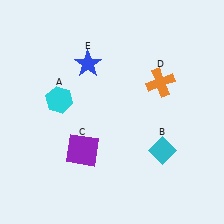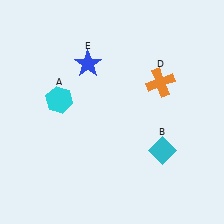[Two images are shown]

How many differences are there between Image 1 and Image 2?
There is 1 difference between the two images.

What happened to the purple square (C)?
The purple square (C) was removed in Image 2. It was in the bottom-left area of Image 1.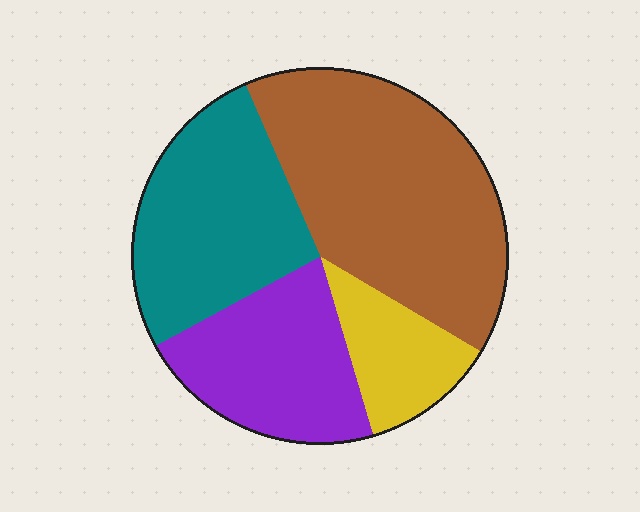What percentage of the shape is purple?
Purple takes up about one fifth (1/5) of the shape.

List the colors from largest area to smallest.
From largest to smallest: brown, teal, purple, yellow.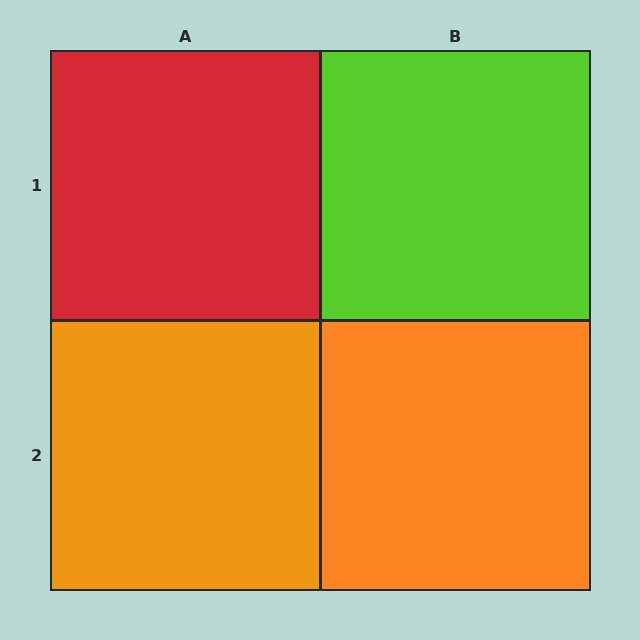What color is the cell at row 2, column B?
Orange.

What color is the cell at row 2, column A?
Orange.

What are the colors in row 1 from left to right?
Red, lime.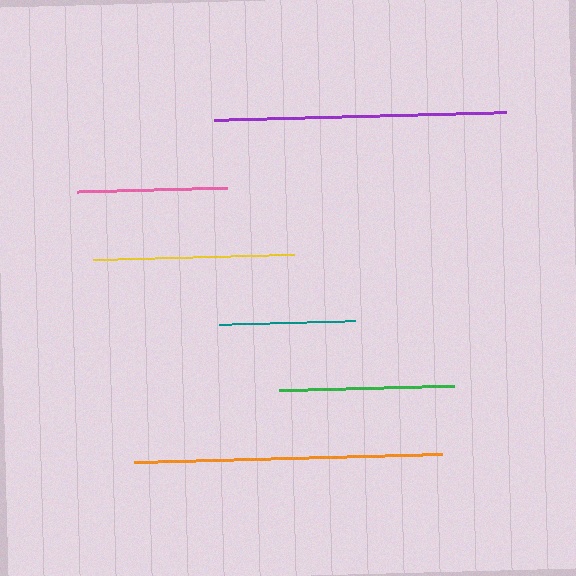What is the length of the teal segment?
The teal segment is approximately 136 pixels long.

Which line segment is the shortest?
The teal line is the shortest at approximately 136 pixels.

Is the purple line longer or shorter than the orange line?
The orange line is longer than the purple line.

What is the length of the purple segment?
The purple segment is approximately 294 pixels long.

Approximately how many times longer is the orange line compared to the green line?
The orange line is approximately 1.8 times the length of the green line.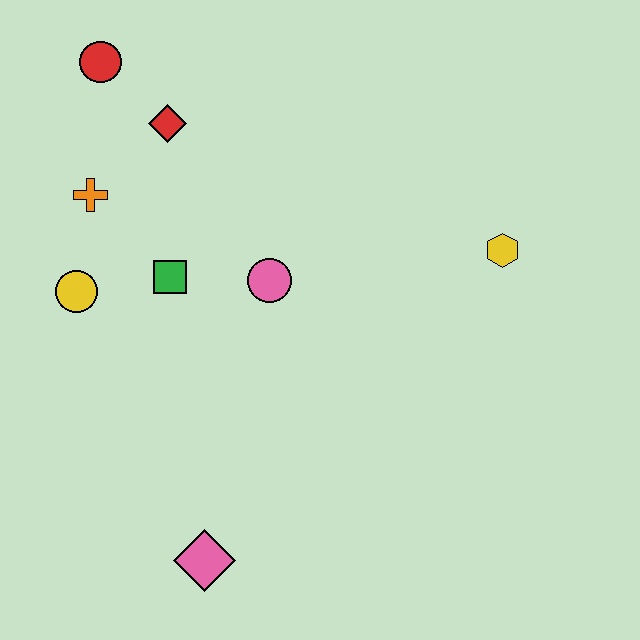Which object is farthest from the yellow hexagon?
The red circle is farthest from the yellow hexagon.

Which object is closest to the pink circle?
The green square is closest to the pink circle.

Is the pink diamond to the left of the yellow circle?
No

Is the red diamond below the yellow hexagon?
No